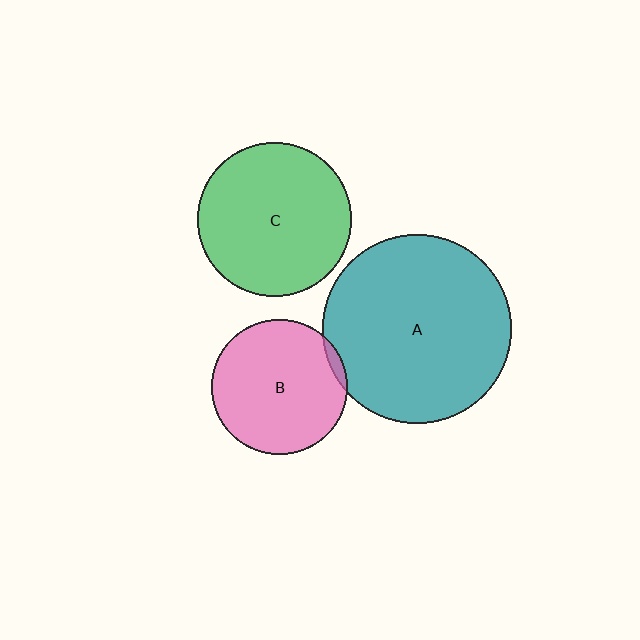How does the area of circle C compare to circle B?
Approximately 1.3 times.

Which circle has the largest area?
Circle A (teal).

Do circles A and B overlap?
Yes.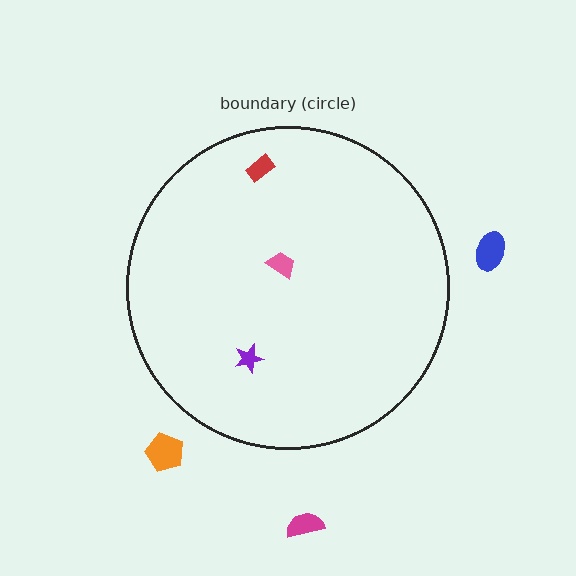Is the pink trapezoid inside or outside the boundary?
Inside.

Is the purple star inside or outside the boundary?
Inside.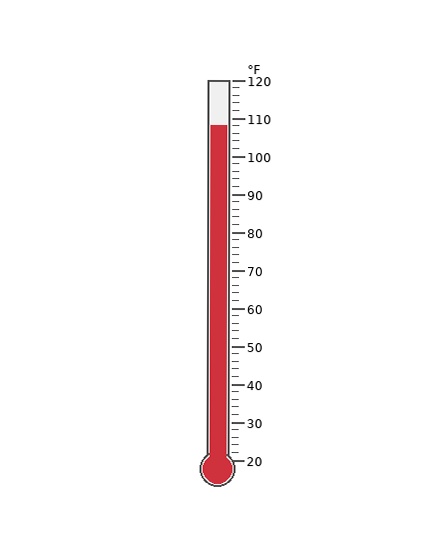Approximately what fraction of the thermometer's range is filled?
The thermometer is filled to approximately 90% of its range.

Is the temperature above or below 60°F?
The temperature is above 60°F.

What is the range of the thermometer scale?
The thermometer scale ranges from 20°F to 120°F.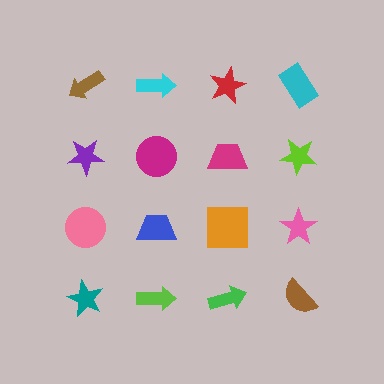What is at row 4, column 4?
A brown semicircle.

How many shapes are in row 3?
4 shapes.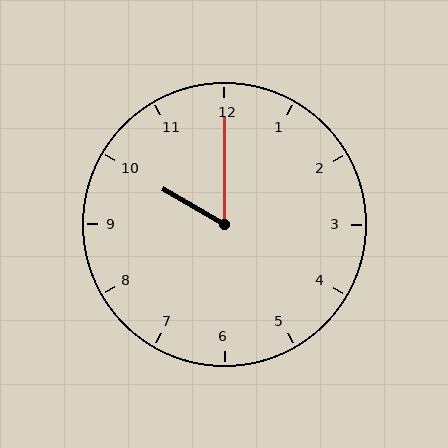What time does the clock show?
10:00.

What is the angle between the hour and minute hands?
Approximately 60 degrees.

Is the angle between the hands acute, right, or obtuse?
It is acute.